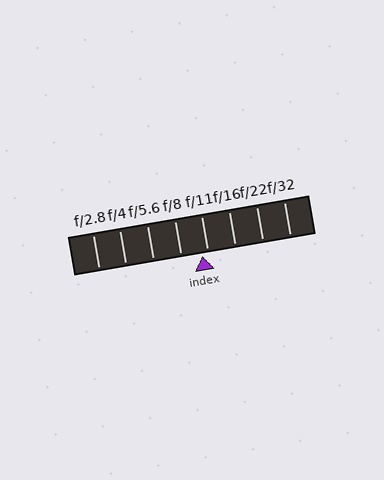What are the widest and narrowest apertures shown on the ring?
The widest aperture shown is f/2.8 and the narrowest is f/32.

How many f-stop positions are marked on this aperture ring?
There are 8 f-stop positions marked.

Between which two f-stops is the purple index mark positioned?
The index mark is between f/8 and f/11.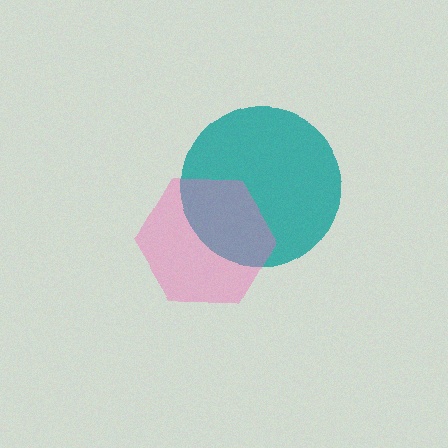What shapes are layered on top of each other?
The layered shapes are: a teal circle, a pink hexagon.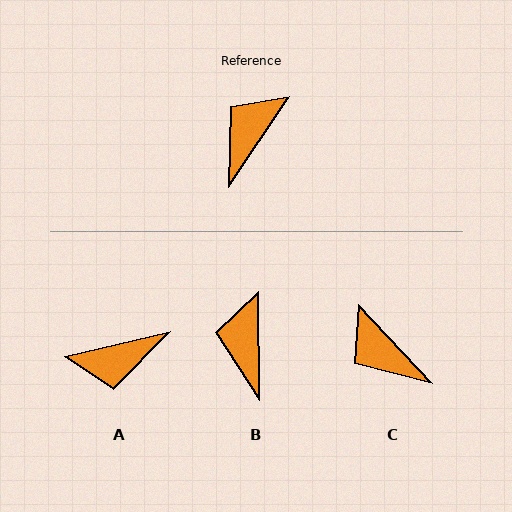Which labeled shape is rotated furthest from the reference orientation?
A, about 137 degrees away.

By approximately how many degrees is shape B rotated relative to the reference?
Approximately 35 degrees counter-clockwise.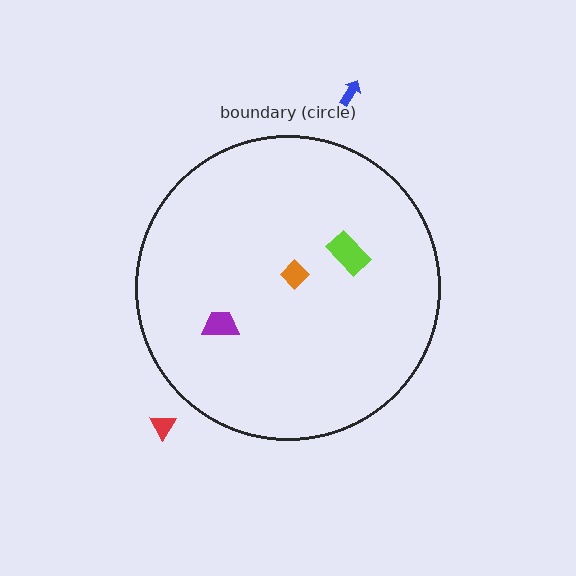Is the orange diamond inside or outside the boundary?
Inside.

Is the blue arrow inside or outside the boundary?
Outside.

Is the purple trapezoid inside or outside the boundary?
Inside.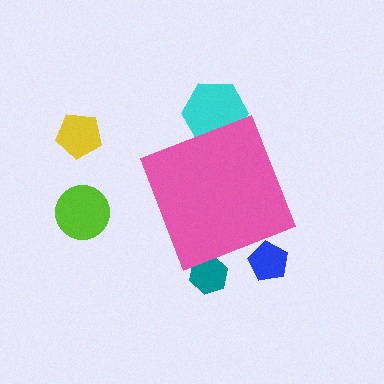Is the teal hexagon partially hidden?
Yes, the teal hexagon is partially hidden behind the pink diamond.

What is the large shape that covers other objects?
A pink diamond.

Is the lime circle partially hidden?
No, the lime circle is fully visible.